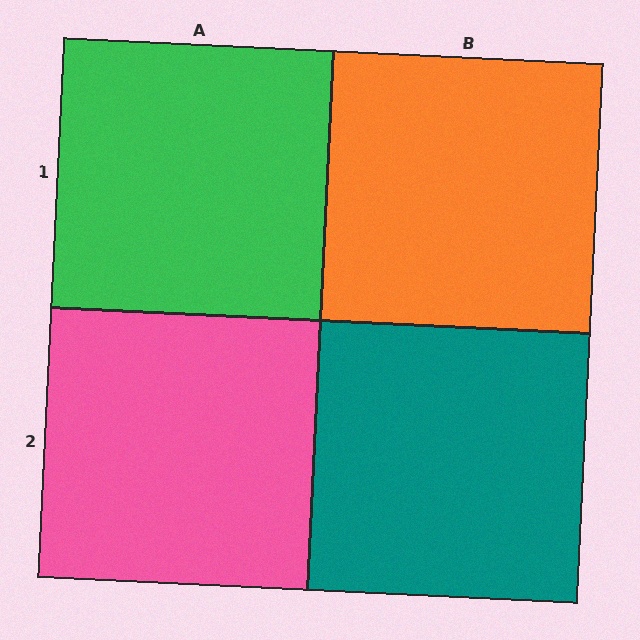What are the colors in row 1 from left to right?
Green, orange.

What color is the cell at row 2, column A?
Pink.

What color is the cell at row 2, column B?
Teal.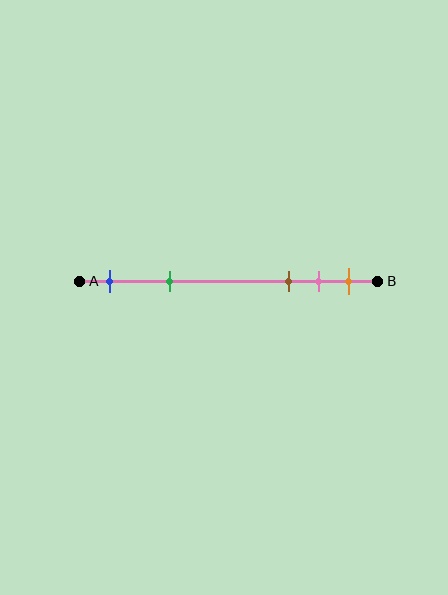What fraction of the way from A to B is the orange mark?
The orange mark is approximately 90% (0.9) of the way from A to B.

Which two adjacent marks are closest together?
The pink and orange marks are the closest adjacent pair.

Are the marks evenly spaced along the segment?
No, the marks are not evenly spaced.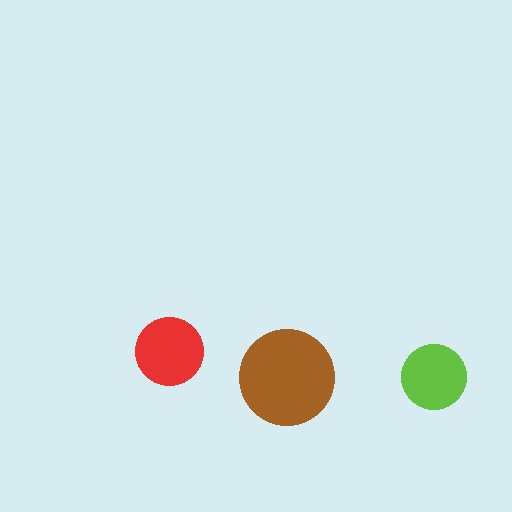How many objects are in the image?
There are 3 objects in the image.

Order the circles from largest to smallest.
the brown one, the red one, the lime one.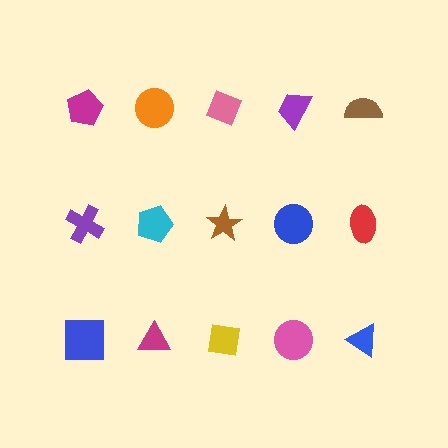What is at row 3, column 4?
A pink circle.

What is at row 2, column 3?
A brown star.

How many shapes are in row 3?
5 shapes.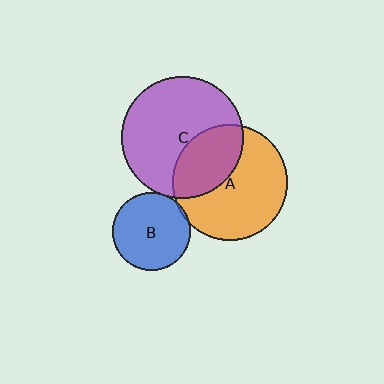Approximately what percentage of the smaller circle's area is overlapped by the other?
Approximately 5%.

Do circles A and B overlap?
Yes.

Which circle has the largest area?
Circle C (purple).